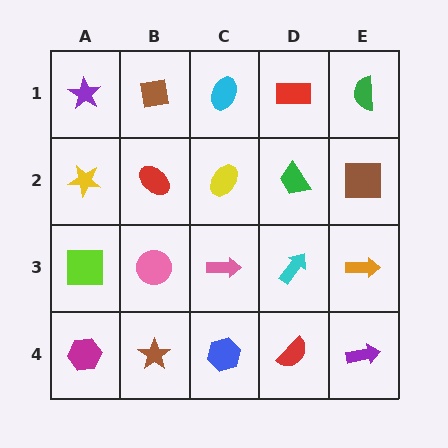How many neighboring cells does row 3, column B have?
4.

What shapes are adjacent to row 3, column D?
A green trapezoid (row 2, column D), a red semicircle (row 4, column D), a pink arrow (row 3, column C), an orange arrow (row 3, column E).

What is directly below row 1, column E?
A brown square.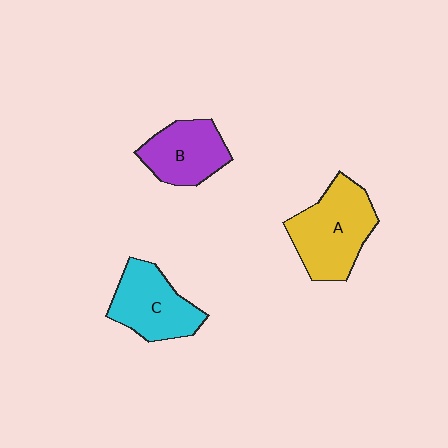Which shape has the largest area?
Shape A (yellow).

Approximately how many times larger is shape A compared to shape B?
Approximately 1.4 times.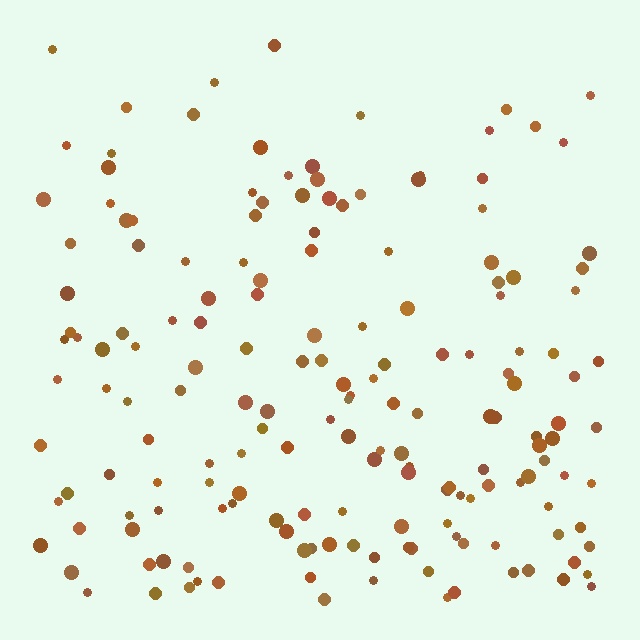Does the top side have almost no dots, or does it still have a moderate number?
Still a moderate number, just noticeably fewer than the bottom.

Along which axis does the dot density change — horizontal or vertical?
Vertical.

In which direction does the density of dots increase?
From top to bottom, with the bottom side densest.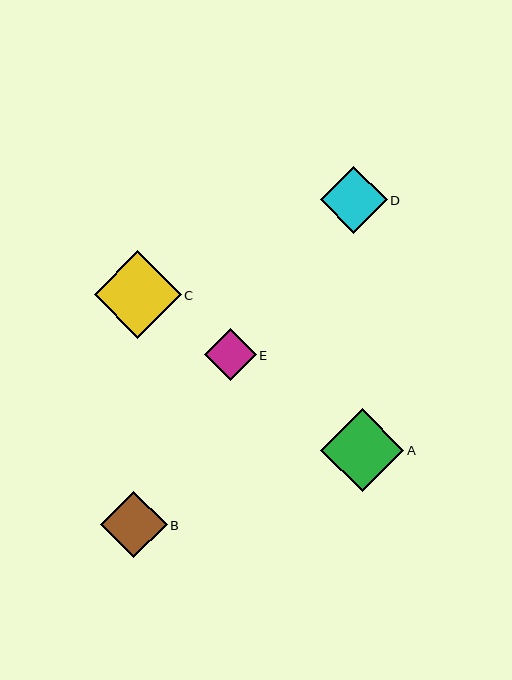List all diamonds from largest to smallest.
From largest to smallest: C, A, D, B, E.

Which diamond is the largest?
Diamond C is the largest with a size of approximately 87 pixels.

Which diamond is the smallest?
Diamond E is the smallest with a size of approximately 52 pixels.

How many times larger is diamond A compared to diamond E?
Diamond A is approximately 1.6 times the size of diamond E.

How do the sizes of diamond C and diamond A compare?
Diamond C and diamond A are approximately the same size.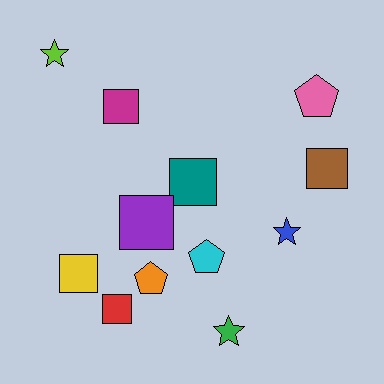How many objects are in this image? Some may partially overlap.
There are 12 objects.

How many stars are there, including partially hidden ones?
There are 3 stars.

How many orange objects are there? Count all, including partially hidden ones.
There is 1 orange object.